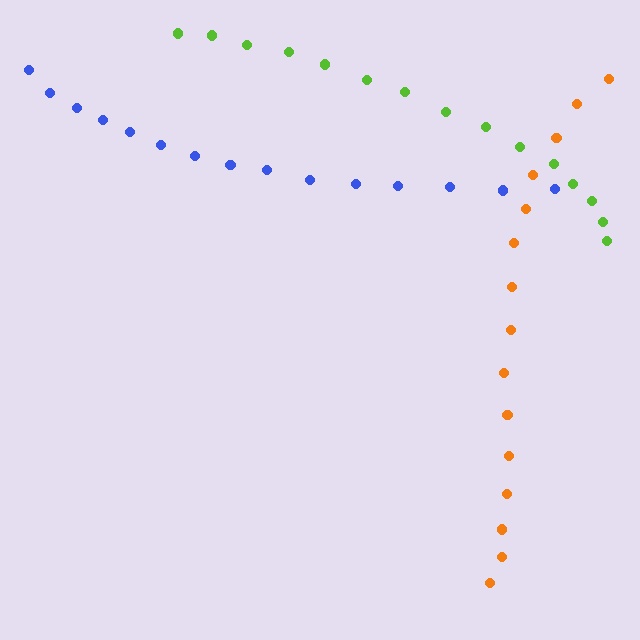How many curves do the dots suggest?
There are 3 distinct paths.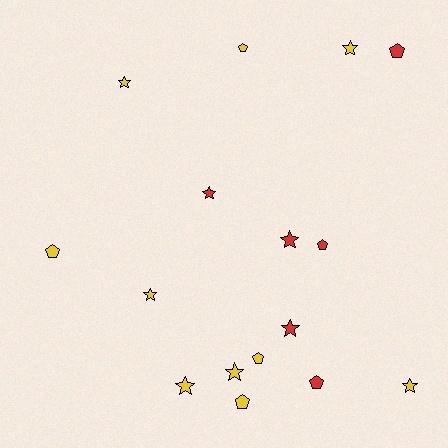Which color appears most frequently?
Yellow, with 10 objects.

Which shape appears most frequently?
Star, with 9 objects.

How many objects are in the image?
There are 16 objects.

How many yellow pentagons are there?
There are 4 yellow pentagons.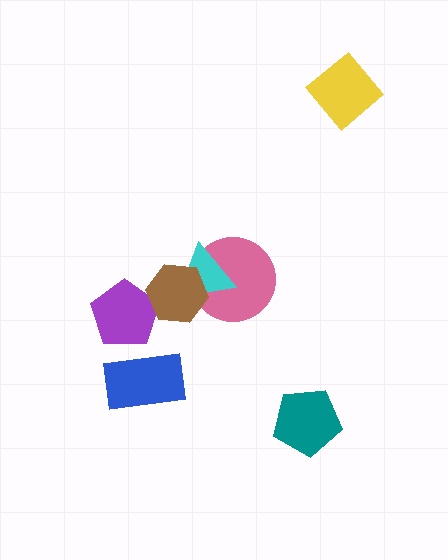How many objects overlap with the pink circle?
2 objects overlap with the pink circle.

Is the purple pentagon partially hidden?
Yes, it is partially covered by another shape.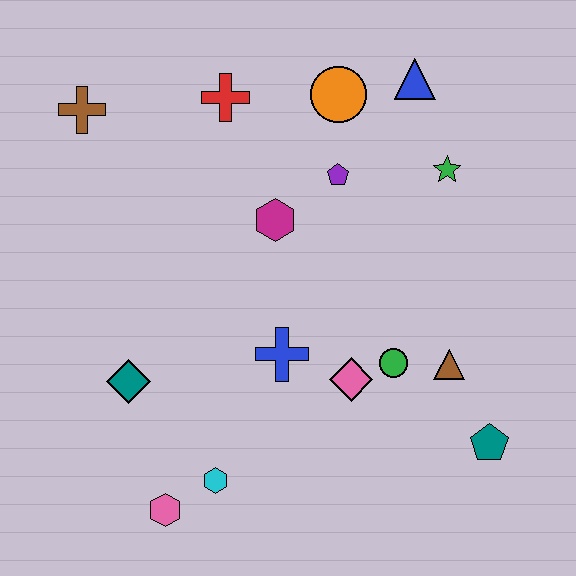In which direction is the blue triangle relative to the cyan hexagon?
The blue triangle is above the cyan hexagon.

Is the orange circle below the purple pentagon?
No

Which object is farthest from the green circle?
The brown cross is farthest from the green circle.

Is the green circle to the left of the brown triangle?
Yes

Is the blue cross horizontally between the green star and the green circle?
No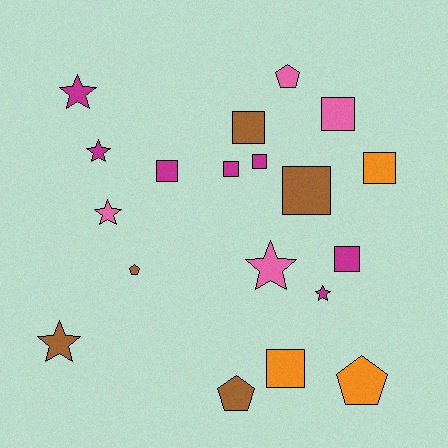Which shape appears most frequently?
Square, with 9 objects.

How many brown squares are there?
There are 2 brown squares.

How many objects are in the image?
There are 19 objects.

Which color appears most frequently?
Magenta, with 7 objects.